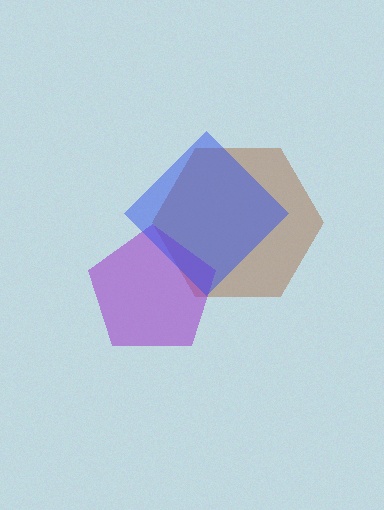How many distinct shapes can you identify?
There are 3 distinct shapes: a brown hexagon, a purple pentagon, a blue diamond.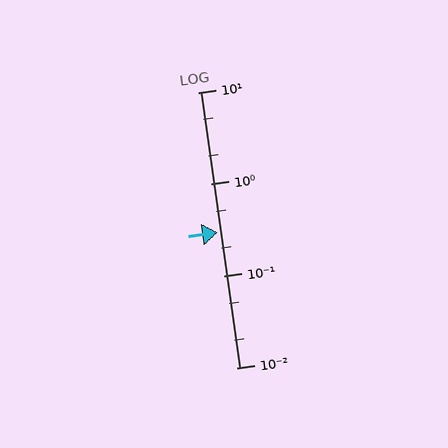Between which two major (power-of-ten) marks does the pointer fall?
The pointer is between 0.1 and 1.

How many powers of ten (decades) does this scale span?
The scale spans 3 decades, from 0.01 to 10.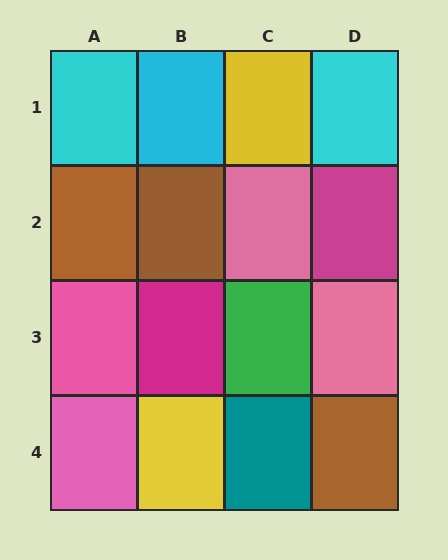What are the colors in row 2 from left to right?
Brown, brown, pink, magenta.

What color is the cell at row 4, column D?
Brown.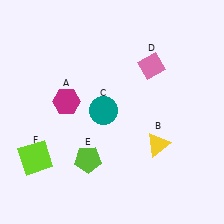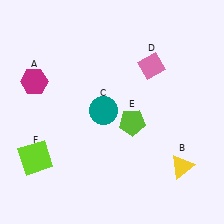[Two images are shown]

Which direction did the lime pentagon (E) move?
The lime pentagon (E) moved right.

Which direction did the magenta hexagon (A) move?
The magenta hexagon (A) moved left.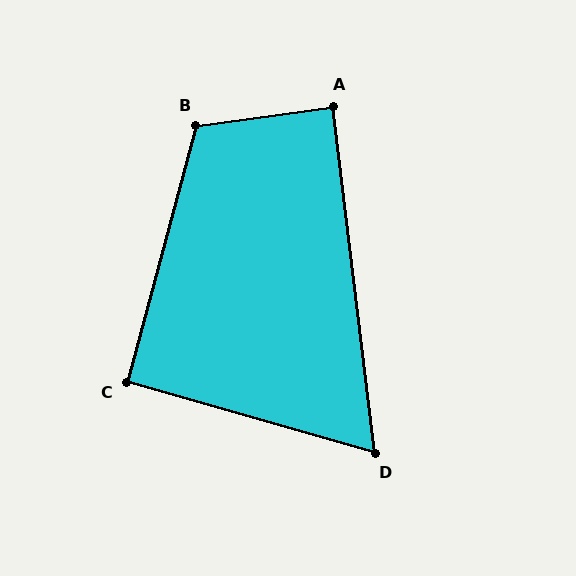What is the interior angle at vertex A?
Approximately 89 degrees (approximately right).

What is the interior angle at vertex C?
Approximately 91 degrees (approximately right).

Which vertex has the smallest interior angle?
D, at approximately 67 degrees.